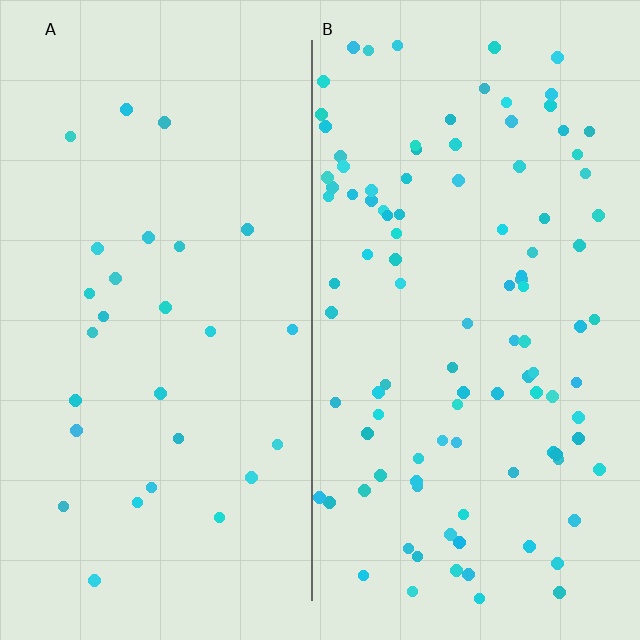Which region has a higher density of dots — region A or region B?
B (the right).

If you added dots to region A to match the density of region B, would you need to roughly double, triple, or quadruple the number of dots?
Approximately quadruple.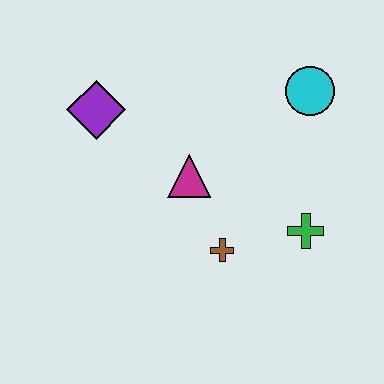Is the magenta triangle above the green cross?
Yes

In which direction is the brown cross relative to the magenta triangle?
The brown cross is below the magenta triangle.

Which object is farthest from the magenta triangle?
The cyan circle is farthest from the magenta triangle.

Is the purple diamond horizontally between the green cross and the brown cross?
No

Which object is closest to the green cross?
The brown cross is closest to the green cross.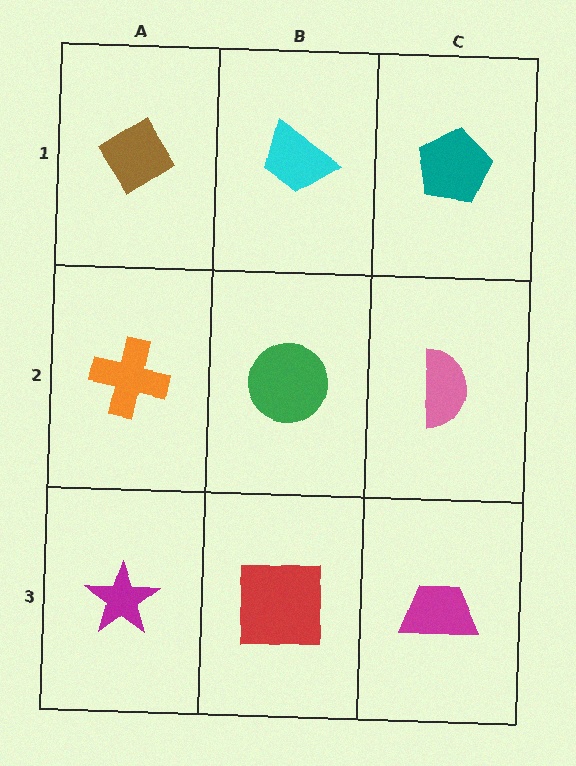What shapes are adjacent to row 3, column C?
A pink semicircle (row 2, column C), a red square (row 3, column B).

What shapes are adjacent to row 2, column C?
A teal pentagon (row 1, column C), a magenta trapezoid (row 3, column C), a green circle (row 2, column B).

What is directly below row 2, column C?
A magenta trapezoid.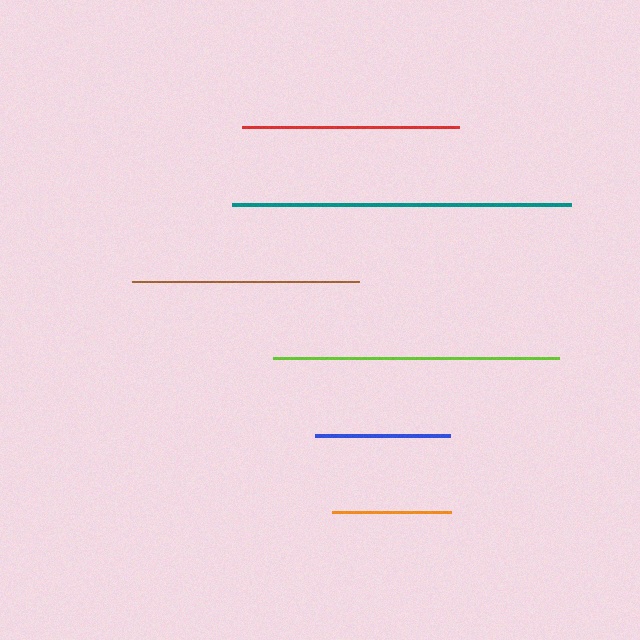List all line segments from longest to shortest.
From longest to shortest: teal, lime, brown, red, blue, orange.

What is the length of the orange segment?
The orange segment is approximately 119 pixels long.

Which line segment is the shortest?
The orange line is the shortest at approximately 119 pixels.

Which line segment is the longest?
The teal line is the longest at approximately 339 pixels.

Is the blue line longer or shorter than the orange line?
The blue line is longer than the orange line.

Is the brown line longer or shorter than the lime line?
The lime line is longer than the brown line.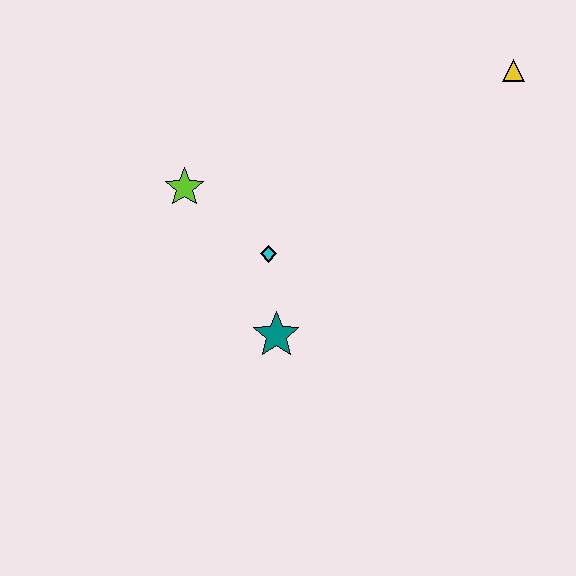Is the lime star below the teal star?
No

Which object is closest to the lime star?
The cyan diamond is closest to the lime star.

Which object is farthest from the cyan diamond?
The yellow triangle is farthest from the cyan diamond.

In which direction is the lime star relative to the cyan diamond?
The lime star is to the left of the cyan diamond.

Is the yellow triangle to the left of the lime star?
No